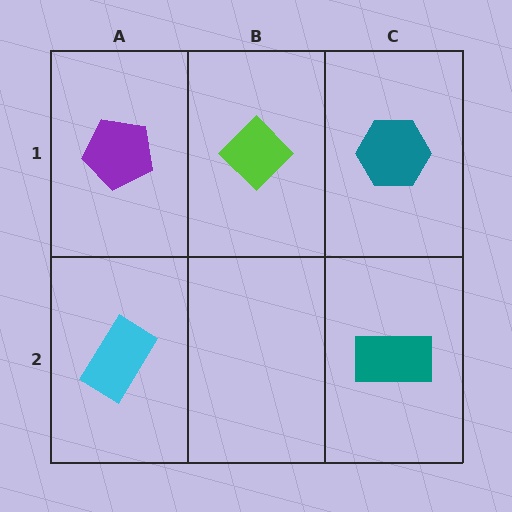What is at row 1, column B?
A lime diamond.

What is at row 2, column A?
A cyan rectangle.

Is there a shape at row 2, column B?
No, that cell is empty.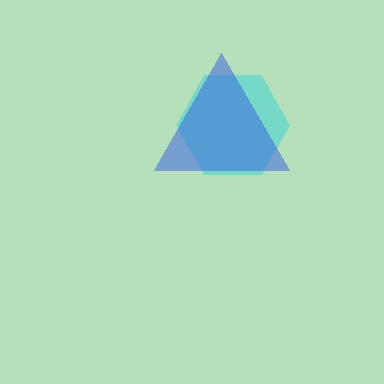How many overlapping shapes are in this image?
There are 2 overlapping shapes in the image.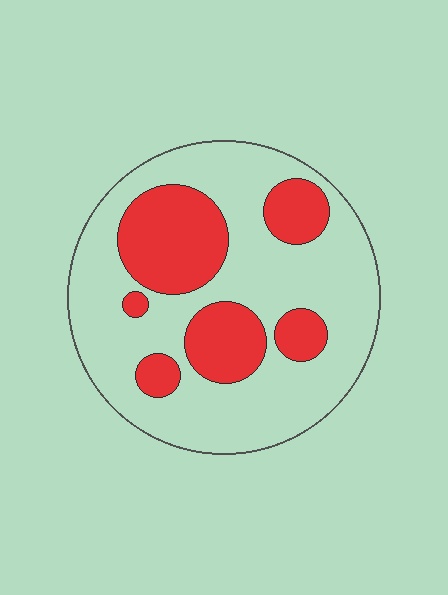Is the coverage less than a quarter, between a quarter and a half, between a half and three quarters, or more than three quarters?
Between a quarter and a half.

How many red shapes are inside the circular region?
6.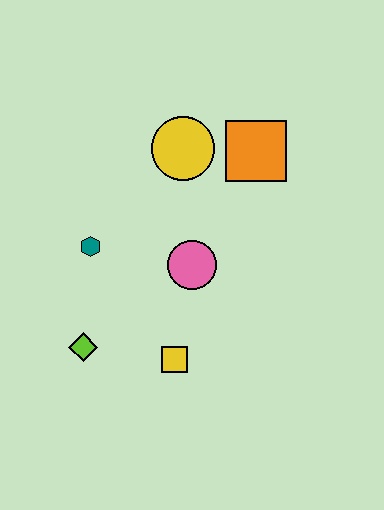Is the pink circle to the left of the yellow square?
No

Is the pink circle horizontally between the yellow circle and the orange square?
Yes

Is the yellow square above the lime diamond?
No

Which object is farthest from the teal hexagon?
The orange square is farthest from the teal hexagon.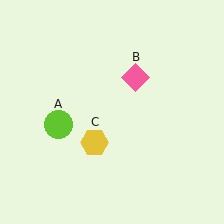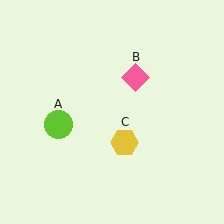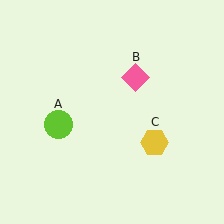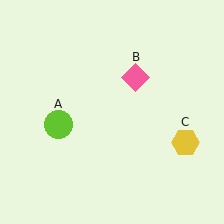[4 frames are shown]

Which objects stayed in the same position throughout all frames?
Lime circle (object A) and pink diamond (object B) remained stationary.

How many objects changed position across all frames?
1 object changed position: yellow hexagon (object C).